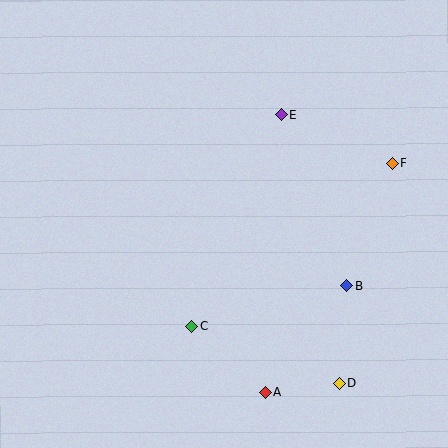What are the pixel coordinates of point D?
Point D is at (340, 383).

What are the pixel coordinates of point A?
Point A is at (266, 392).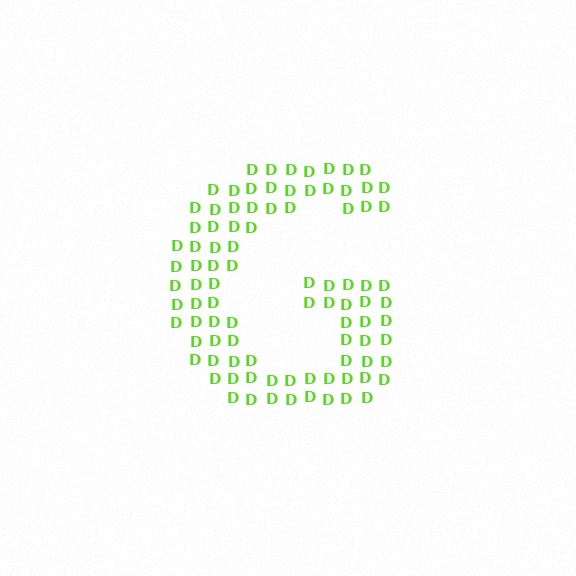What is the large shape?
The large shape is the letter G.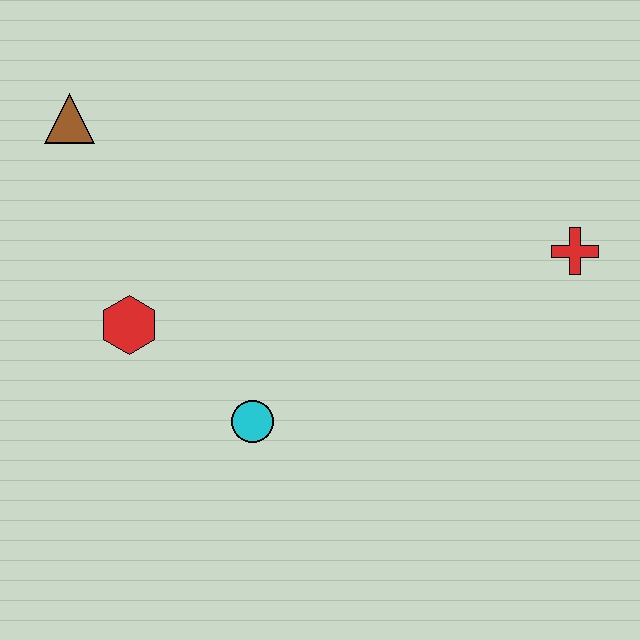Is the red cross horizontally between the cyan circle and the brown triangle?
No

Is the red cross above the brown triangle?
No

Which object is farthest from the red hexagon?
The red cross is farthest from the red hexagon.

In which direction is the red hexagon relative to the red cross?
The red hexagon is to the left of the red cross.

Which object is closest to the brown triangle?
The red hexagon is closest to the brown triangle.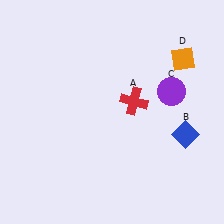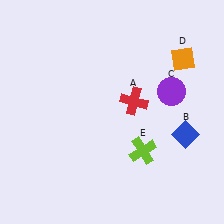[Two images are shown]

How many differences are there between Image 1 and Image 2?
There is 1 difference between the two images.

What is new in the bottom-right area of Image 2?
A lime cross (E) was added in the bottom-right area of Image 2.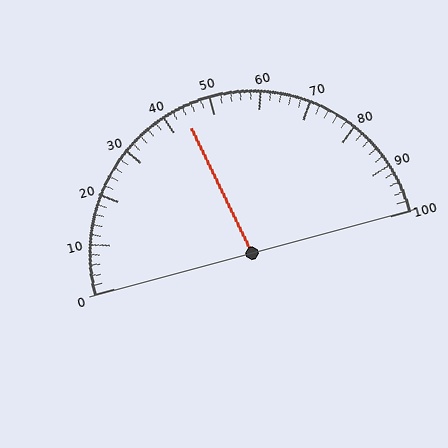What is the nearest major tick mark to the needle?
The nearest major tick mark is 40.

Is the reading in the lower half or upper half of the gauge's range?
The reading is in the lower half of the range (0 to 100).